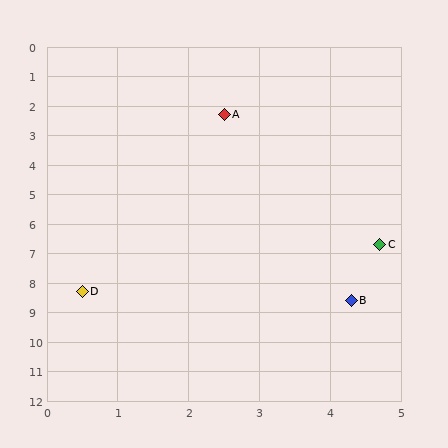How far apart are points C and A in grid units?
Points C and A are about 4.9 grid units apart.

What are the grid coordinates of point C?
Point C is at approximately (4.7, 6.7).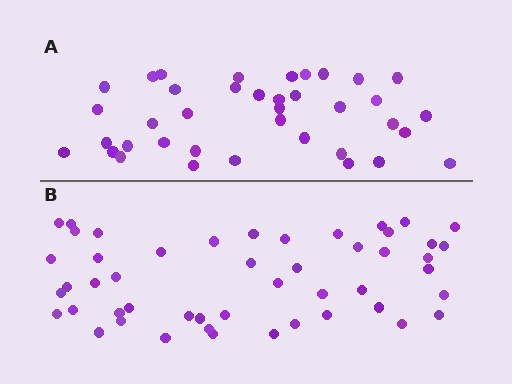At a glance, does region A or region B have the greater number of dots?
Region B (the bottom region) has more dots.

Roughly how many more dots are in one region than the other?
Region B has roughly 12 or so more dots than region A.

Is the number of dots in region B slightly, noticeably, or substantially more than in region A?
Region B has noticeably more, but not dramatically so. The ratio is roughly 1.3 to 1.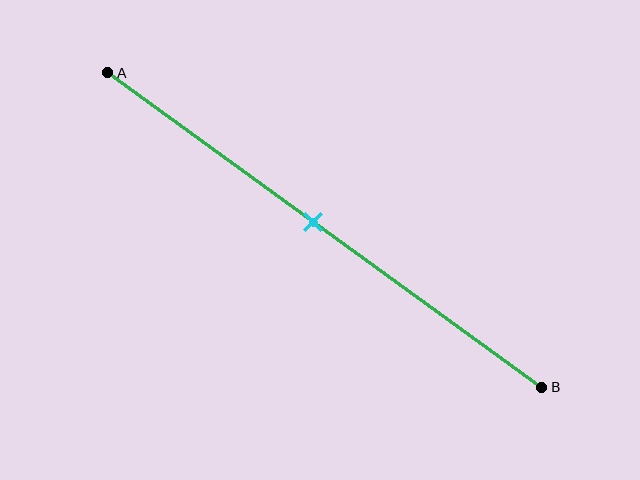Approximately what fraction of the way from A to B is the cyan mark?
The cyan mark is approximately 45% of the way from A to B.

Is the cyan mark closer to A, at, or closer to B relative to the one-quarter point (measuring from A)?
The cyan mark is closer to point B than the one-quarter point of segment AB.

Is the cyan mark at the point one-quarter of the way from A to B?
No, the mark is at about 45% from A, not at the 25% one-quarter point.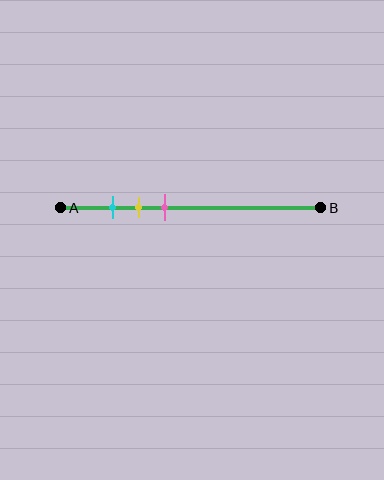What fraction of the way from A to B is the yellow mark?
The yellow mark is approximately 30% (0.3) of the way from A to B.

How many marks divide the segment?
There are 3 marks dividing the segment.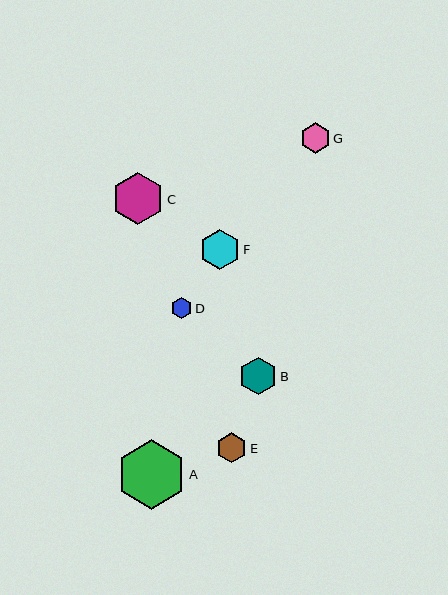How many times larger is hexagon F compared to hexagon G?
Hexagon F is approximately 1.3 times the size of hexagon G.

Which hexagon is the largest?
Hexagon A is the largest with a size of approximately 70 pixels.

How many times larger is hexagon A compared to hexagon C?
Hexagon A is approximately 1.3 times the size of hexagon C.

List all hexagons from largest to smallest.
From largest to smallest: A, C, F, B, G, E, D.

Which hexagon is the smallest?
Hexagon D is the smallest with a size of approximately 21 pixels.